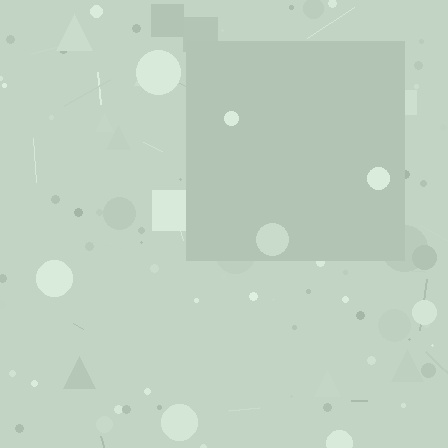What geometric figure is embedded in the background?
A square is embedded in the background.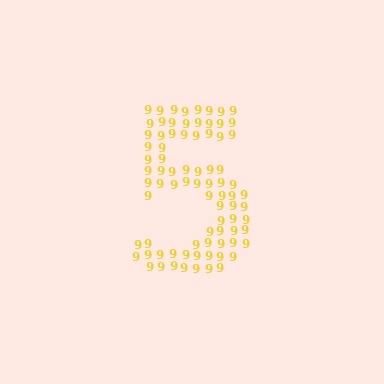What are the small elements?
The small elements are digit 9's.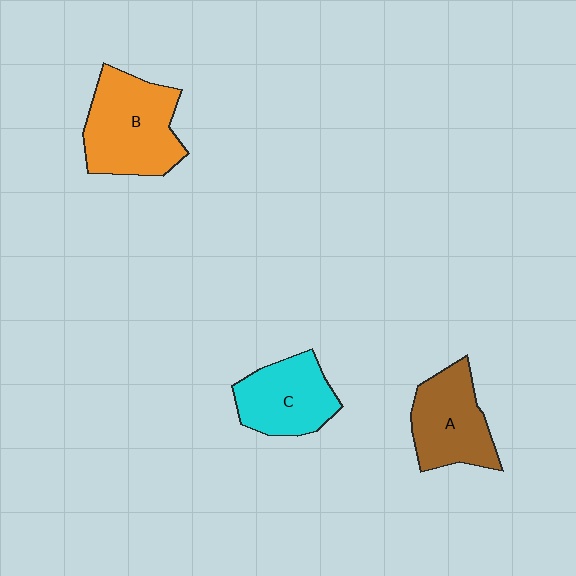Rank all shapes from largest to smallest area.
From largest to smallest: B (orange), A (brown), C (cyan).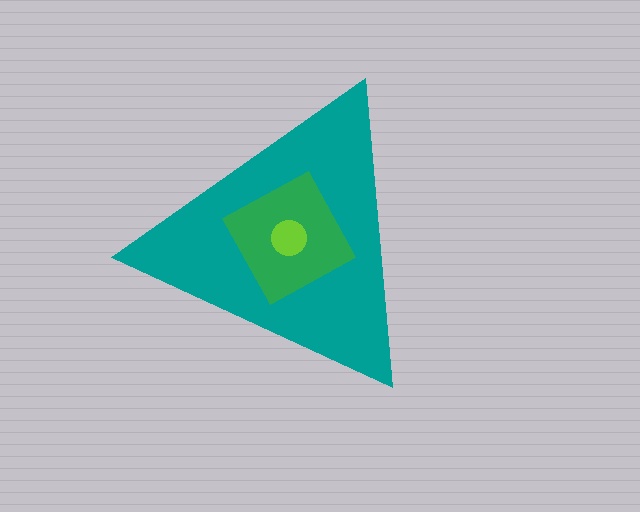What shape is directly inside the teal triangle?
The green diamond.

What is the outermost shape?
The teal triangle.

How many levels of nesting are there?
3.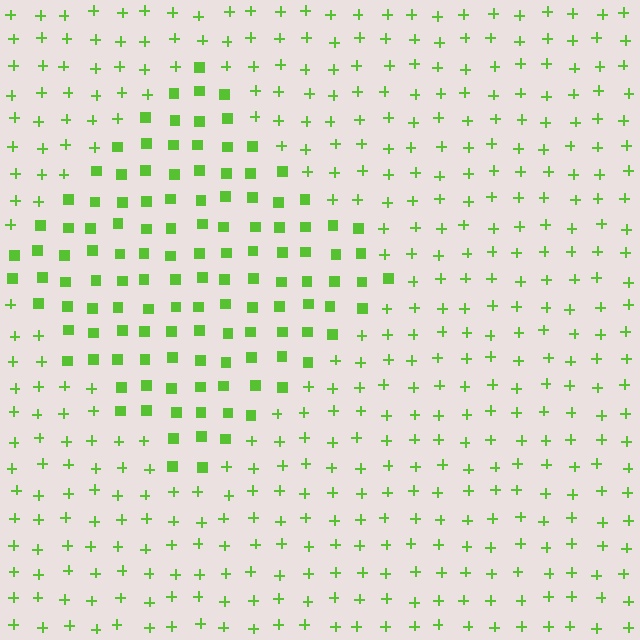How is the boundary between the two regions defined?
The boundary is defined by a change in element shape: squares inside vs. plus signs outside. All elements share the same color and spacing.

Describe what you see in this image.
The image is filled with small lime elements arranged in a uniform grid. A diamond-shaped region contains squares, while the surrounding area contains plus signs. The boundary is defined purely by the change in element shape.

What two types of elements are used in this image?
The image uses squares inside the diamond region and plus signs outside it.